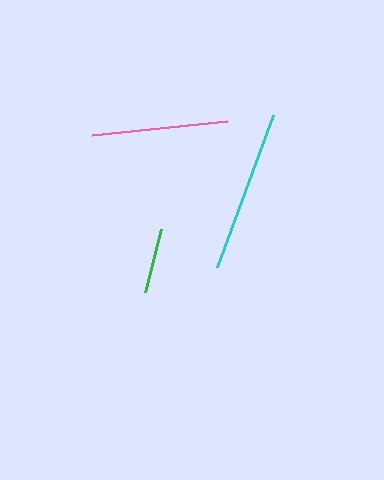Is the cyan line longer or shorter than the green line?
The cyan line is longer than the green line.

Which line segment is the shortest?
The green line is the shortest at approximately 65 pixels.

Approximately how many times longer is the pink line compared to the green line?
The pink line is approximately 2.1 times the length of the green line.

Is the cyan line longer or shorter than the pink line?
The cyan line is longer than the pink line.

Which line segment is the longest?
The cyan line is the longest at approximately 162 pixels.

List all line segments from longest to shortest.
From longest to shortest: cyan, pink, green.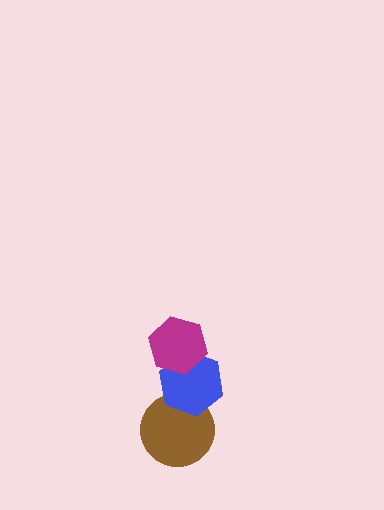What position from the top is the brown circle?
The brown circle is 3rd from the top.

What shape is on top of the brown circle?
The blue hexagon is on top of the brown circle.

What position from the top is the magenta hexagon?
The magenta hexagon is 1st from the top.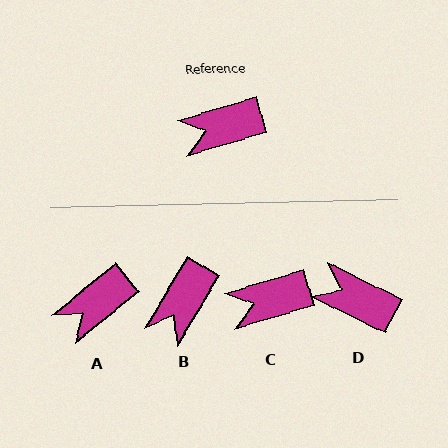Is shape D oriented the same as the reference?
No, it is off by about 42 degrees.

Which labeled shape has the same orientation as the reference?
C.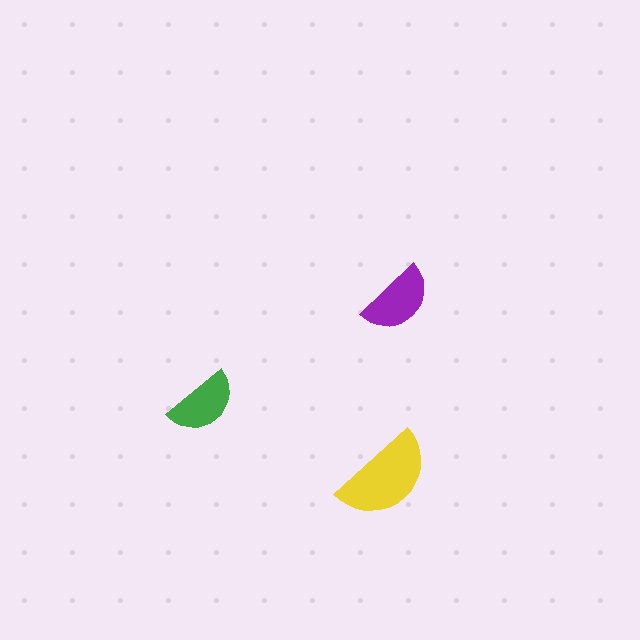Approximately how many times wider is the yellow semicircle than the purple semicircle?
About 1.5 times wider.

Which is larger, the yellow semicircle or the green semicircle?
The yellow one.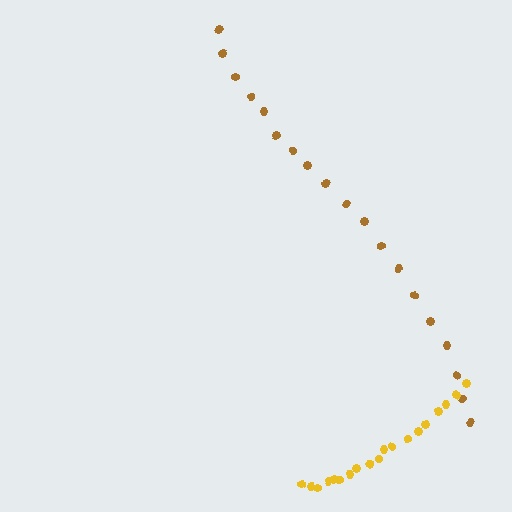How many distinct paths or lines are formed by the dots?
There are 2 distinct paths.